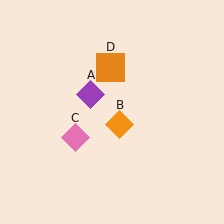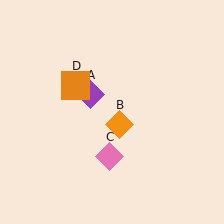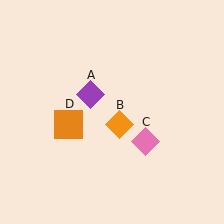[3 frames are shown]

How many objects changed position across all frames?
2 objects changed position: pink diamond (object C), orange square (object D).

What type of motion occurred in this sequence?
The pink diamond (object C), orange square (object D) rotated counterclockwise around the center of the scene.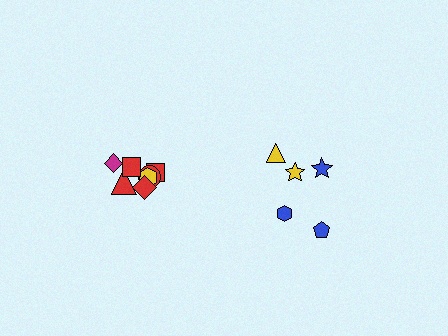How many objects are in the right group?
There are 5 objects.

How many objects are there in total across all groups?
There are 12 objects.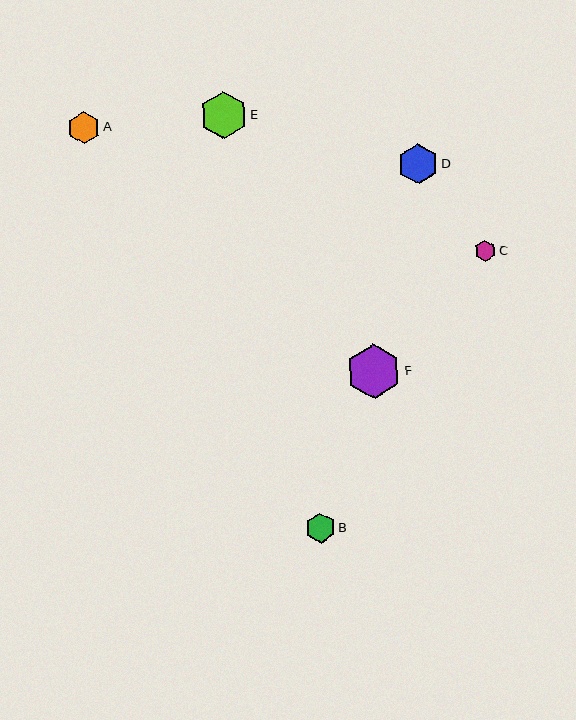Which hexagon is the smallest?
Hexagon C is the smallest with a size of approximately 21 pixels.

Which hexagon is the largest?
Hexagon F is the largest with a size of approximately 55 pixels.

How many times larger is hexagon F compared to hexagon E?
Hexagon F is approximately 1.2 times the size of hexagon E.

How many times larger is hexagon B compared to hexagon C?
Hexagon B is approximately 1.4 times the size of hexagon C.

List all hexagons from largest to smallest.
From largest to smallest: F, E, D, A, B, C.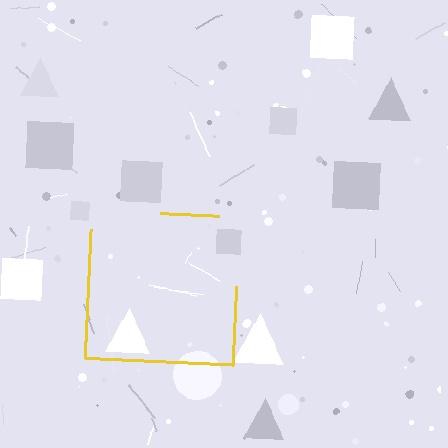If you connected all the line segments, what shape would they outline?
They would outline a square.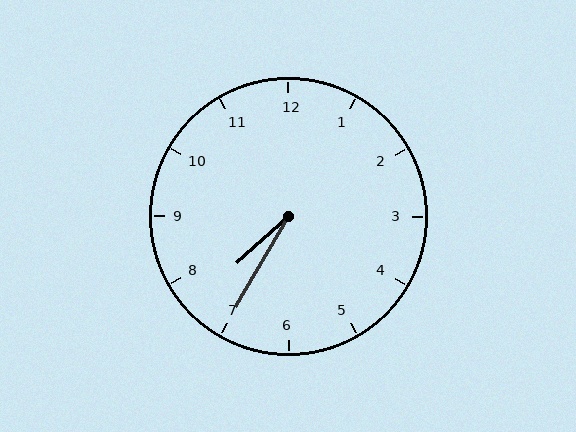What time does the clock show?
7:35.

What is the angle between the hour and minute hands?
Approximately 18 degrees.